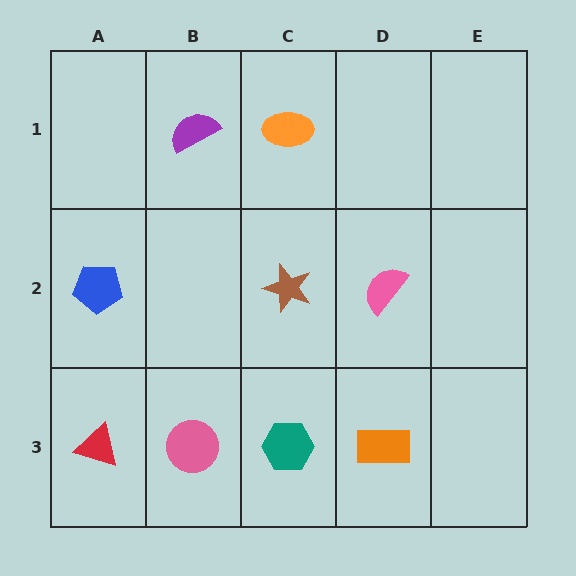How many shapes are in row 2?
3 shapes.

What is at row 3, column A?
A red triangle.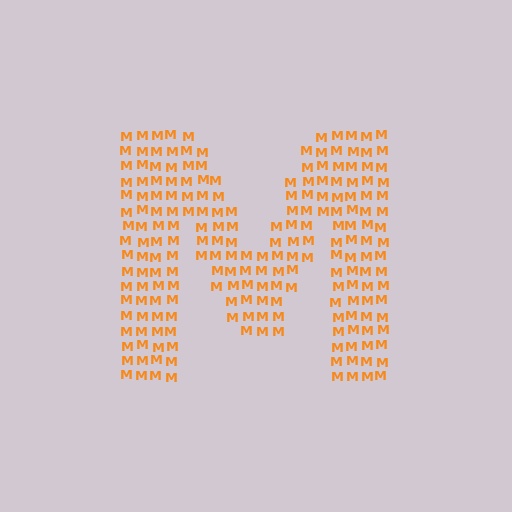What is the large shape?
The large shape is the letter M.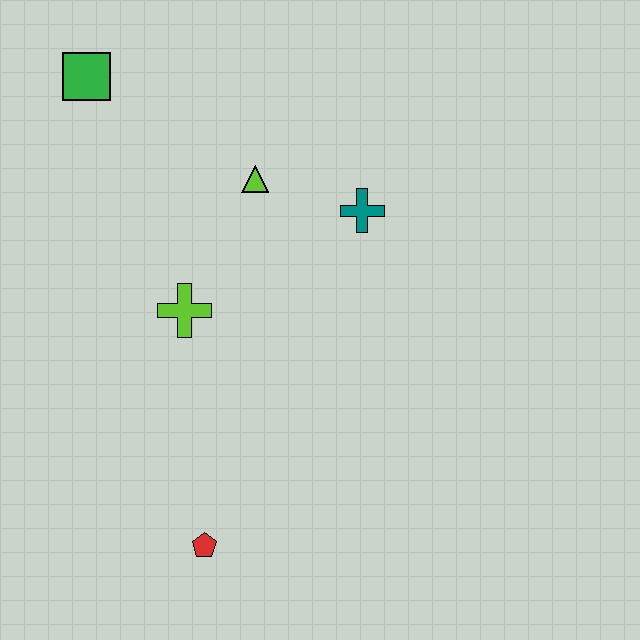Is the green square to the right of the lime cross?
No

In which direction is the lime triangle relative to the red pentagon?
The lime triangle is above the red pentagon.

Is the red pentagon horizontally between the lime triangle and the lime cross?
Yes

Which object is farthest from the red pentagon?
The green square is farthest from the red pentagon.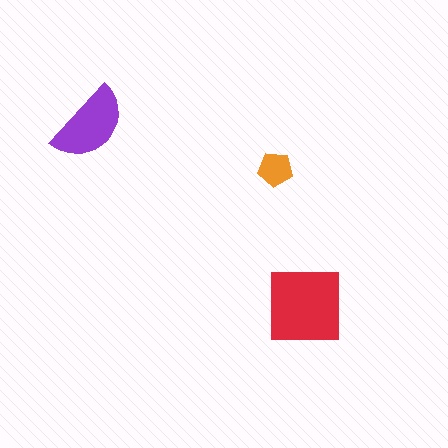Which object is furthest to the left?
The purple semicircle is leftmost.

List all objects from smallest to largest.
The orange pentagon, the purple semicircle, the red square.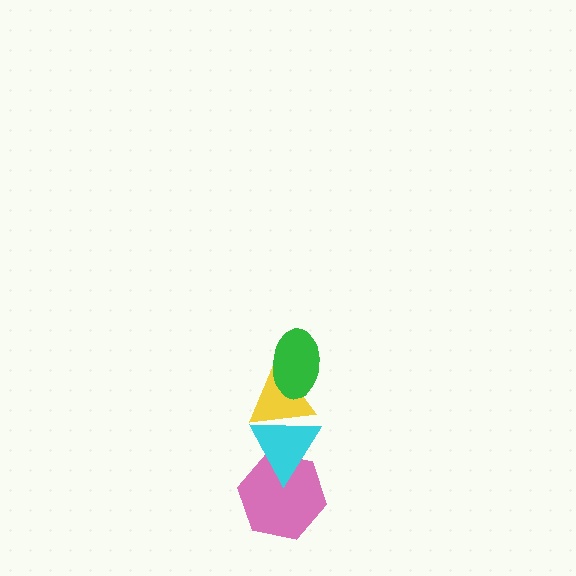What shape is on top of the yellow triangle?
The green ellipse is on top of the yellow triangle.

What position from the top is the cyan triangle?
The cyan triangle is 3rd from the top.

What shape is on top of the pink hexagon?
The cyan triangle is on top of the pink hexagon.